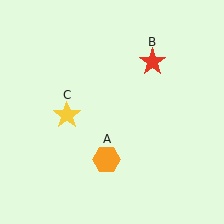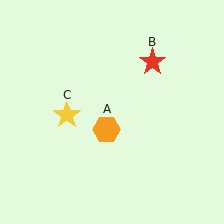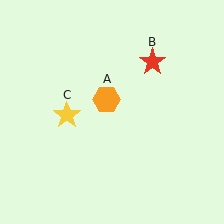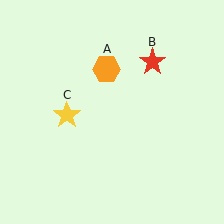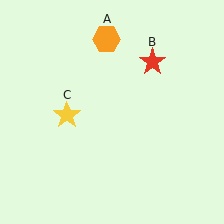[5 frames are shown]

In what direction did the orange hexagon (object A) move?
The orange hexagon (object A) moved up.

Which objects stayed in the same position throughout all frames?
Red star (object B) and yellow star (object C) remained stationary.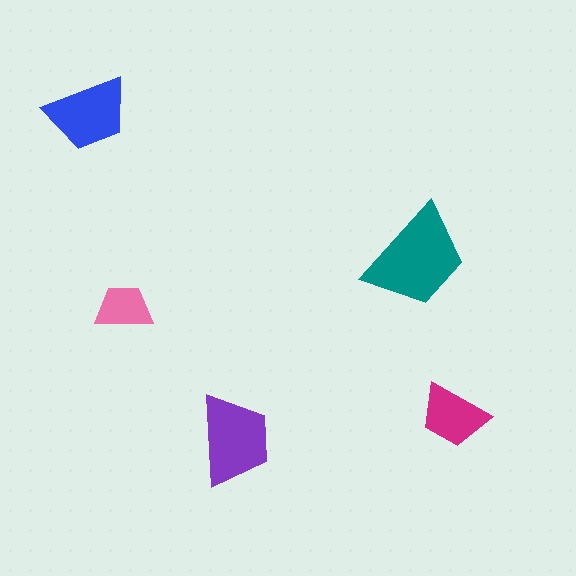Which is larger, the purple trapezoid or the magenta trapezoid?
The purple one.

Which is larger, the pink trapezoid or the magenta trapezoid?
The magenta one.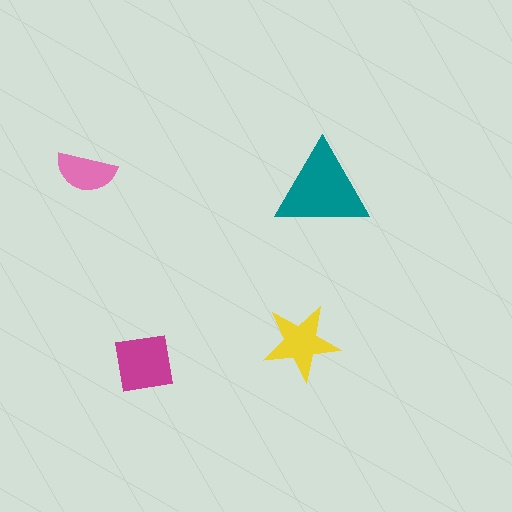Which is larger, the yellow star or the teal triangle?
The teal triangle.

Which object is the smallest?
The pink semicircle.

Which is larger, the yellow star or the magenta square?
The magenta square.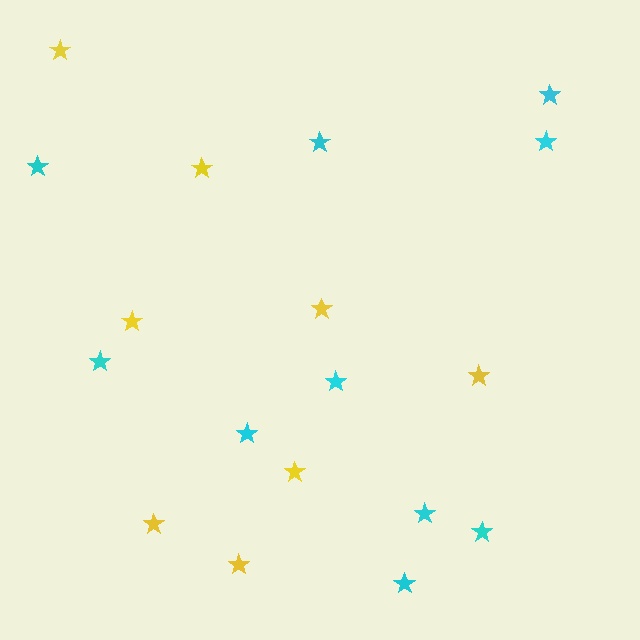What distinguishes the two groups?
There are 2 groups: one group of yellow stars (8) and one group of cyan stars (10).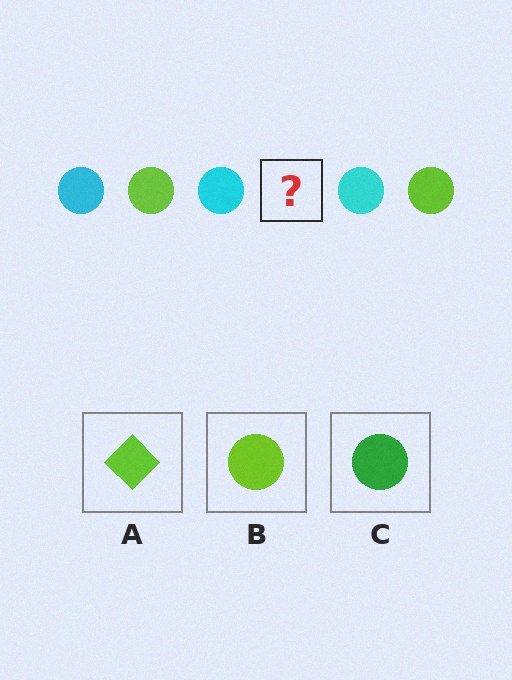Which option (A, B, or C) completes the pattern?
B.